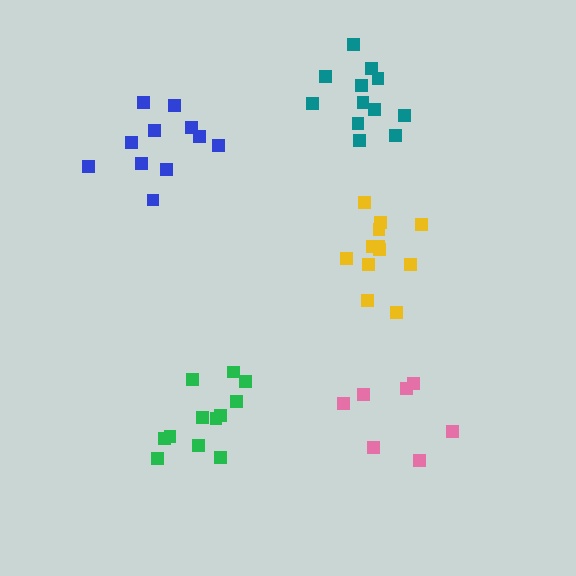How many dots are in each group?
Group 1: 12 dots, Group 2: 12 dots, Group 3: 12 dots, Group 4: 7 dots, Group 5: 11 dots (54 total).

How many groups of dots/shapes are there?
There are 5 groups.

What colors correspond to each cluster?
The clusters are colored: teal, yellow, green, pink, blue.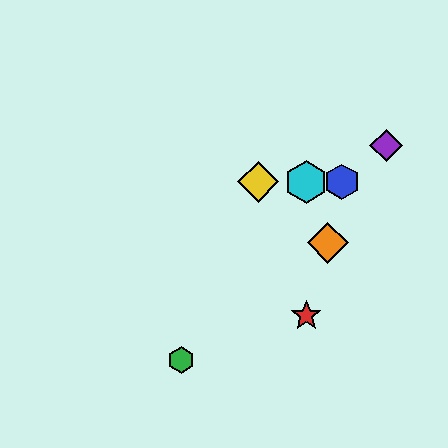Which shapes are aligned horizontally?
The blue hexagon, the yellow diamond, the cyan hexagon are aligned horizontally.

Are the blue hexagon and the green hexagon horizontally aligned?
No, the blue hexagon is at y≈182 and the green hexagon is at y≈360.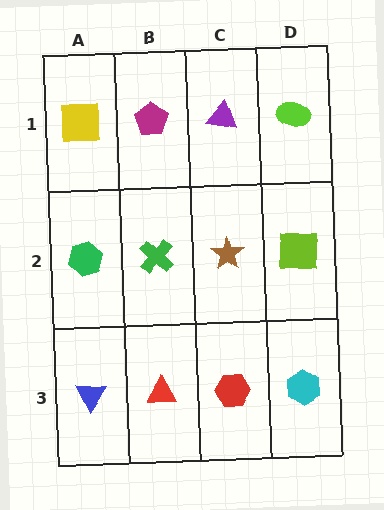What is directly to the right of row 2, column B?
A brown star.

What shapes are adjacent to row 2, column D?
A lime ellipse (row 1, column D), a cyan hexagon (row 3, column D), a brown star (row 2, column C).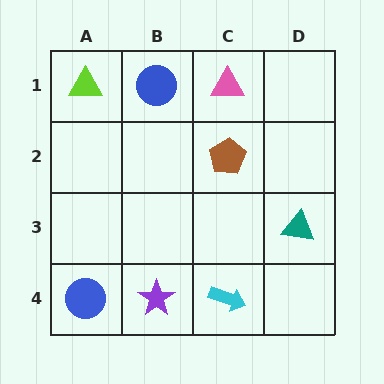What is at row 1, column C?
A pink triangle.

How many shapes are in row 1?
3 shapes.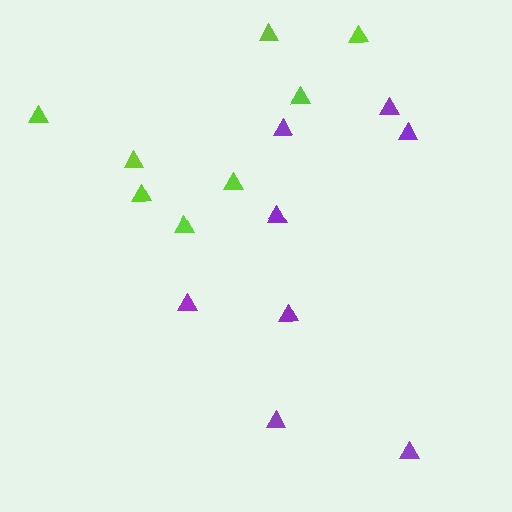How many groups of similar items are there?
There are 2 groups: one group of purple triangles (8) and one group of lime triangles (8).